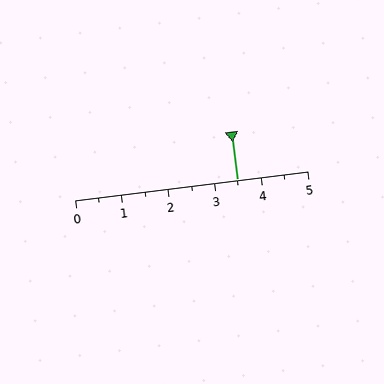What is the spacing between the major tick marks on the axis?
The major ticks are spaced 1 apart.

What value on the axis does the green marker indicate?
The marker indicates approximately 3.5.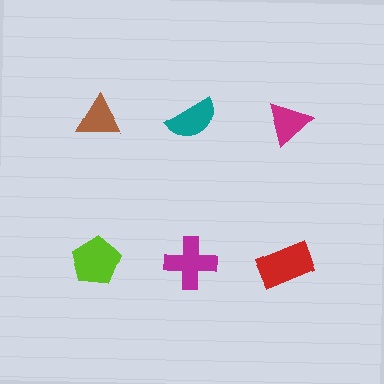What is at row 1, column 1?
A brown triangle.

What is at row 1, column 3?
A magenta triangle.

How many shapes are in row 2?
3 shapes.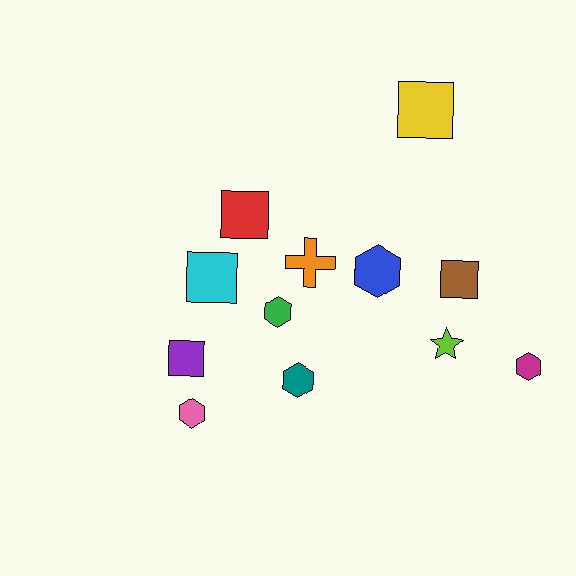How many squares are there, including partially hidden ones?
There are 5 squares.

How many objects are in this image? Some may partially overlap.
There are 12 objects.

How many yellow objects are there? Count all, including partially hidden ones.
There is 1 yellow object.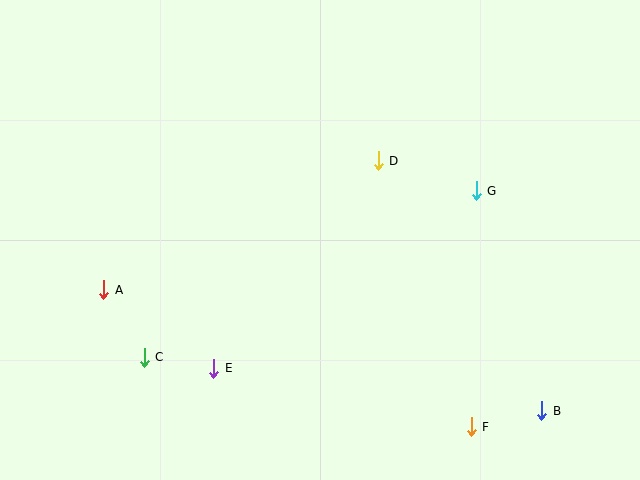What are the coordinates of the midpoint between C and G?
The midpoint between C and G is at (310, 274).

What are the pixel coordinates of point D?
Point D is at (378, 161).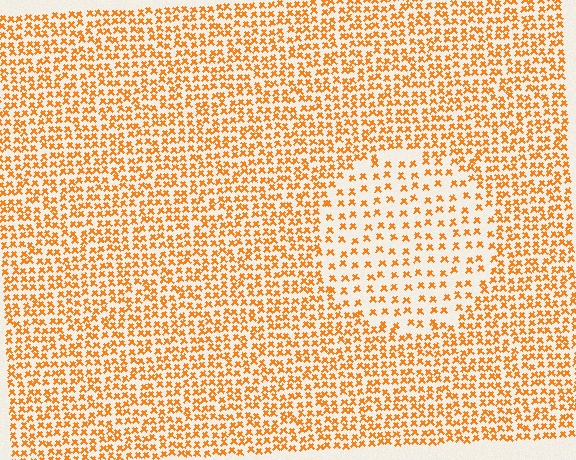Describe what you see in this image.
The image contains small orange elements arranged at two different densities. A circle-shaped region is visible where the elements are less densely packed than the surrounding area.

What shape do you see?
I see a circle.